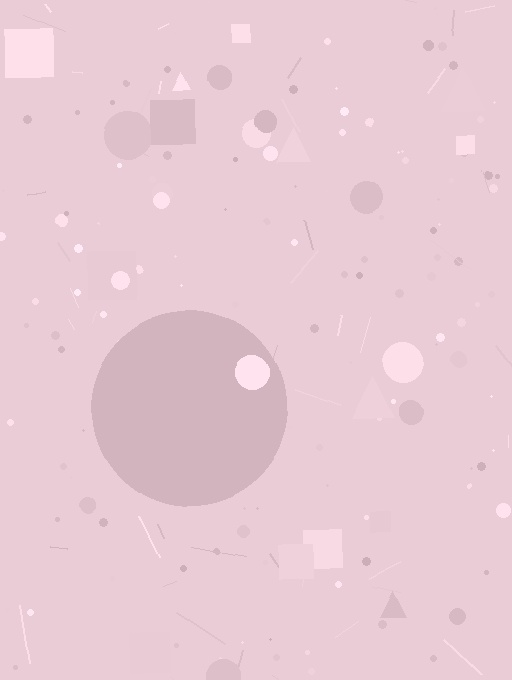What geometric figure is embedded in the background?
A circle is embedded in the background.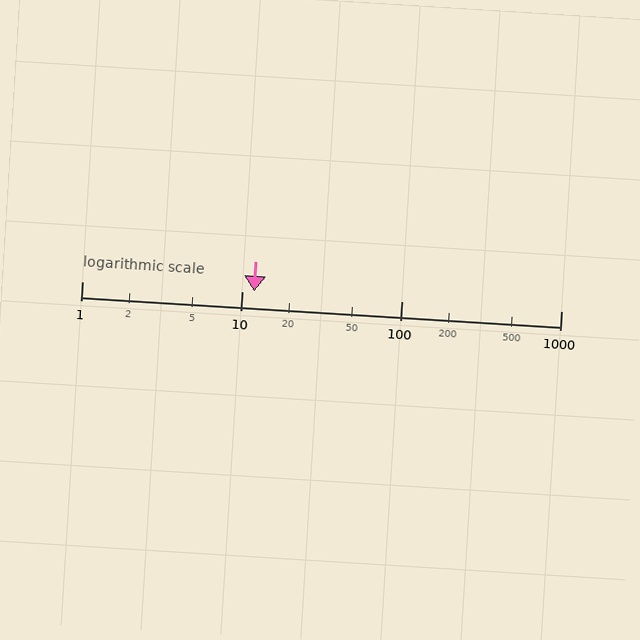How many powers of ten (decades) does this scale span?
The scale spans 3 decades, from 1 to 1000.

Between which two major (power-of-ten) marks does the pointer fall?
The pointer is between 10 and 100.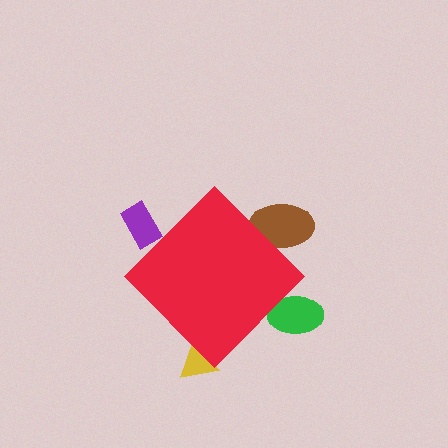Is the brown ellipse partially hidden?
Yes, the brown ellipse is partially hidden behind the red diamond.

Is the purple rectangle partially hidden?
Yes, the purple rectangle is partially hidden behind the red diamond.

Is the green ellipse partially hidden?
Yes, the green ellipse is partially hidden behind the red diamond.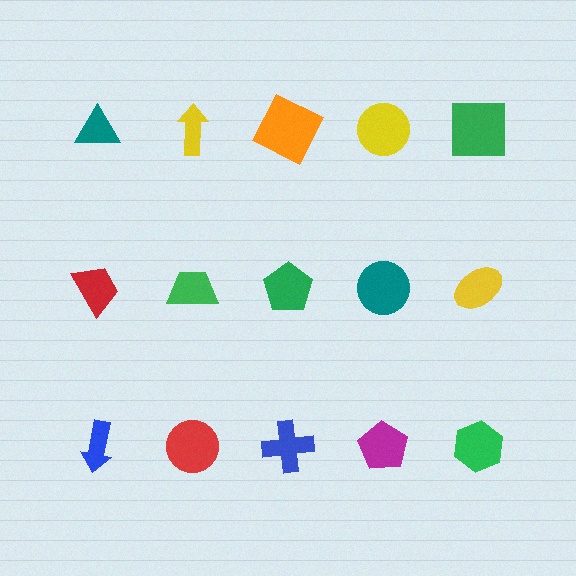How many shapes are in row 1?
5 shapes.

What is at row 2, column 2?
A green trapezoid.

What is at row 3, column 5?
A green hexagon.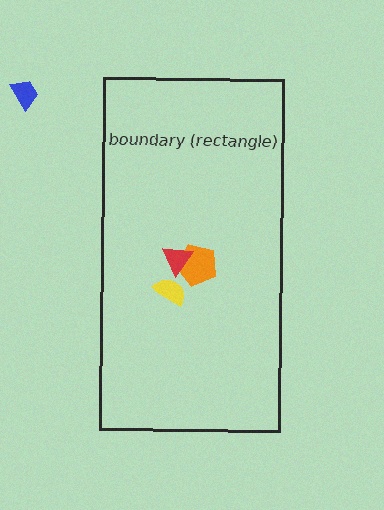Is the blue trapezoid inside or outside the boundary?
Outside.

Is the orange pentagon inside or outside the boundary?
Inside.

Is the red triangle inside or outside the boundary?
Inside.